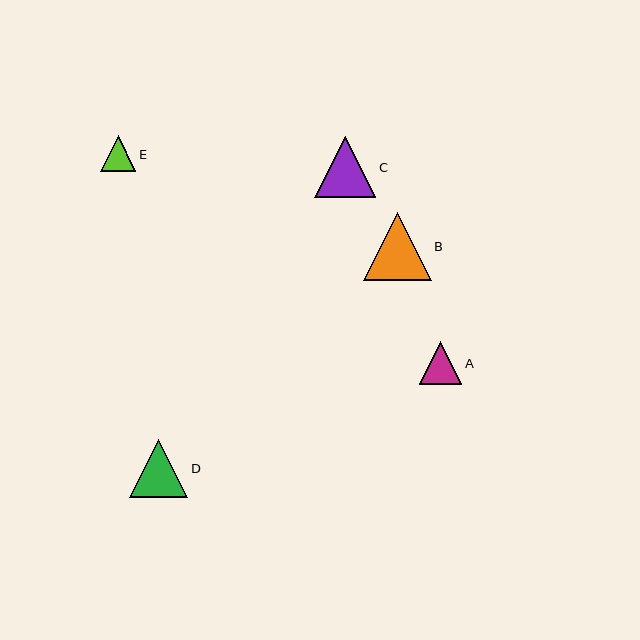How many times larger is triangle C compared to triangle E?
Triangle C is approximately 1.7 times the size of triangle E.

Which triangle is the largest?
Triangle B is the largest with a size of approximately 68 pixels.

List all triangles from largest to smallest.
From largest to smallest: B, C, D, A, E.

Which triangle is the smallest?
Triangle E is the smallest with a size of approximately 36 pixels.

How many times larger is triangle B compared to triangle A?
Triangle B is approximately 1.6 times the size of triangle A.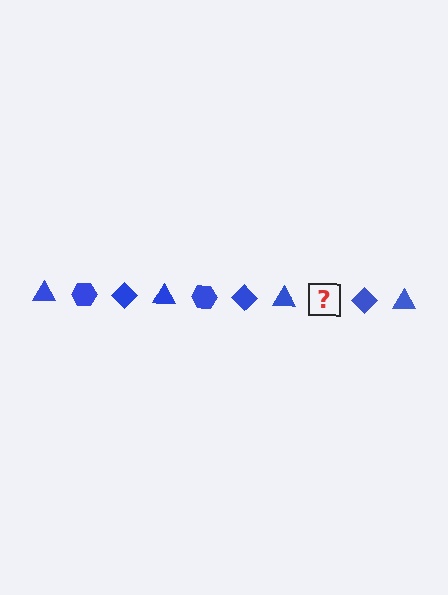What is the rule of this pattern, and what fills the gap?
The rule is that the pattern cycles through triangle, hexagon, diamond shapes in blue. The gap should be filled with a blue hexagon.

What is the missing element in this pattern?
The missing element is a blue hexagon.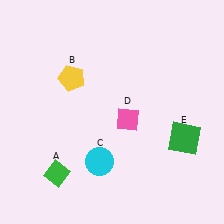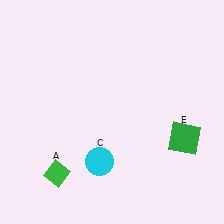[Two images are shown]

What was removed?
The yellow pentagon (B), the pink diamond (D) were removed in Image 2.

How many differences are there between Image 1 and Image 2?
There are 2 differences between the two images.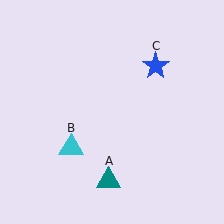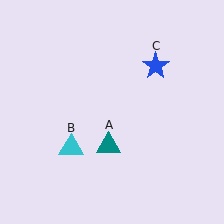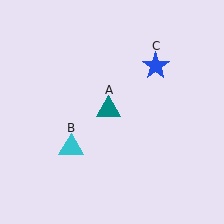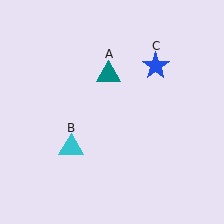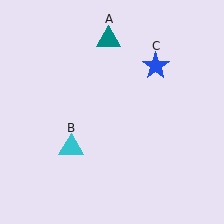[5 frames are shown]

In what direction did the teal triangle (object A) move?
The teal triangle (object A) moved up.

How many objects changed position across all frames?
1 object changed position: teal triangle (object A).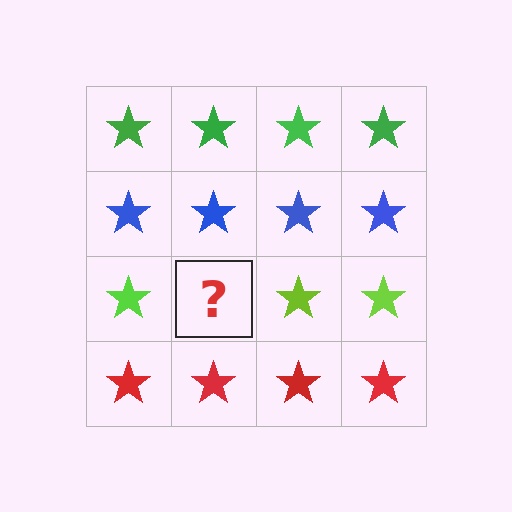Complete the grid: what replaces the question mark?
The question mark should be replaced with a lime star.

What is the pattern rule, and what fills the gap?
The rule is that each row has a consistent color. The gap should be filled with a lime star.